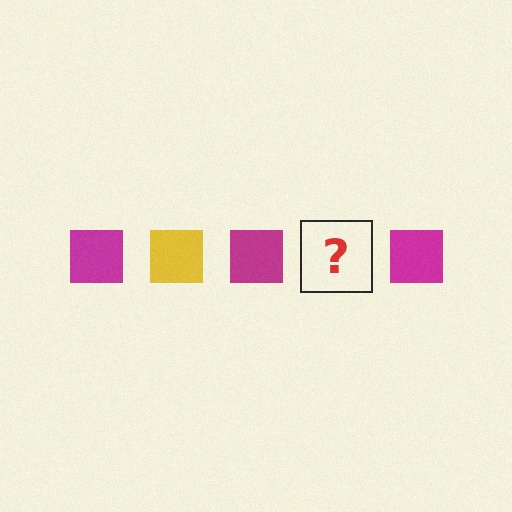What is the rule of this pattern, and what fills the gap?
The rule is that the pattern cycles through magenta, yellow squares. The gap should be filled with a yellow square.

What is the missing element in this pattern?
The missing element is a yellow square.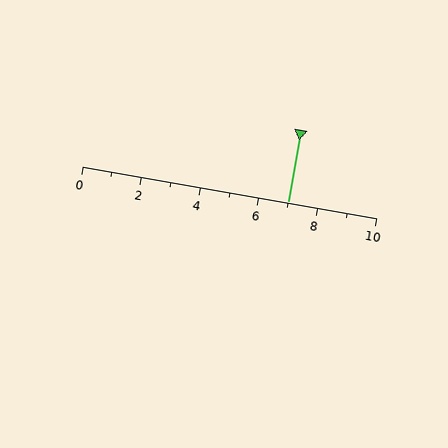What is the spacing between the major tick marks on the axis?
The major ticks are spaced 2 apart.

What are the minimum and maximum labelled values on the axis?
The axis runs from 0 to 10.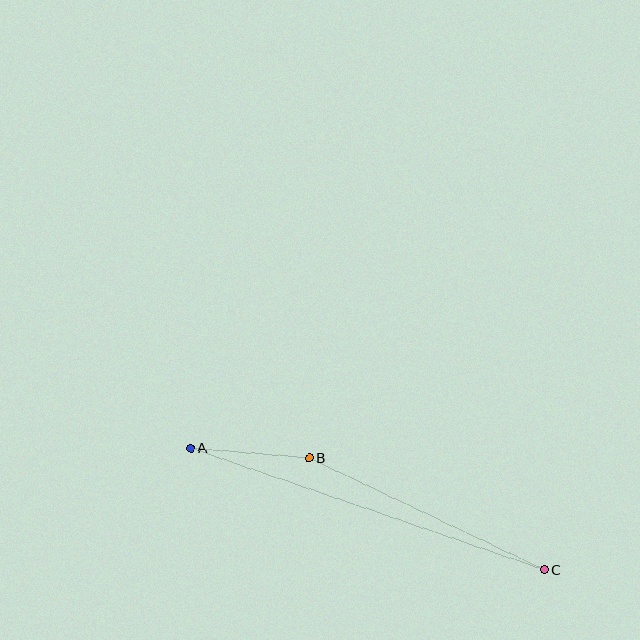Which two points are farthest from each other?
Points A and C are farthest from each other.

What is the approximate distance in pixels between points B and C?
The distance between B and C is approximately 261 pixels.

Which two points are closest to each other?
Points A and B are closest to each other.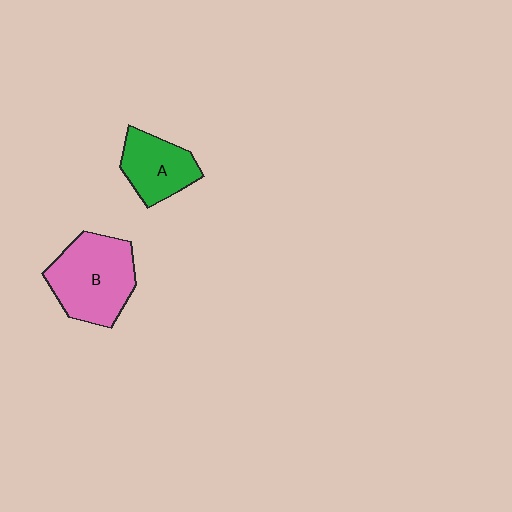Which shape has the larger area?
Shape B (pink).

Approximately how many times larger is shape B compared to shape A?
Approximately 1.5 times.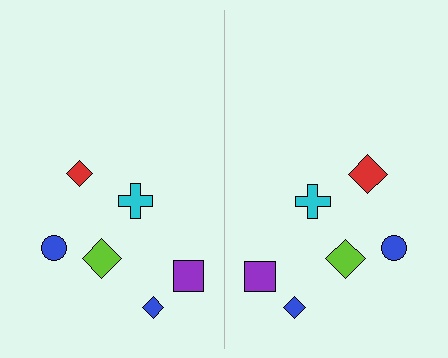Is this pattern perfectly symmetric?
No, the pattern is not perfectly symmetric. The red diamond on the right side has a different size than its mirror counterpart.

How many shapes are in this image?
There are 12 shapes in this image.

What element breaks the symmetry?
The red diamond on the right side has a different size than its mirror counterpart.